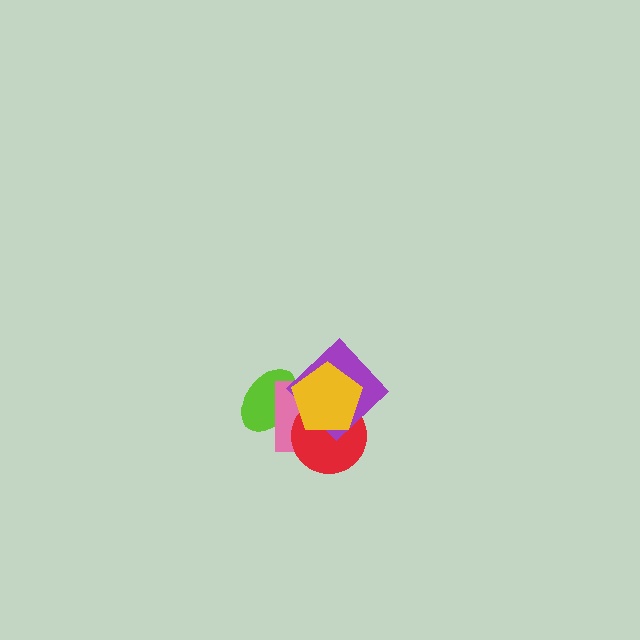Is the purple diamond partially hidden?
Yes, it is partially covered by another shape.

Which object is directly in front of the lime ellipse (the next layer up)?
The pink square is directly in front of the lime ellipse.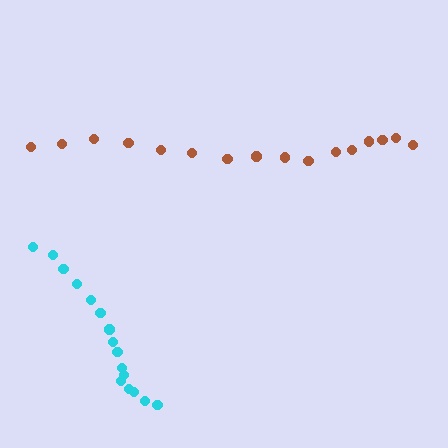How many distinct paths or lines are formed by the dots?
There are 2 distinct paths.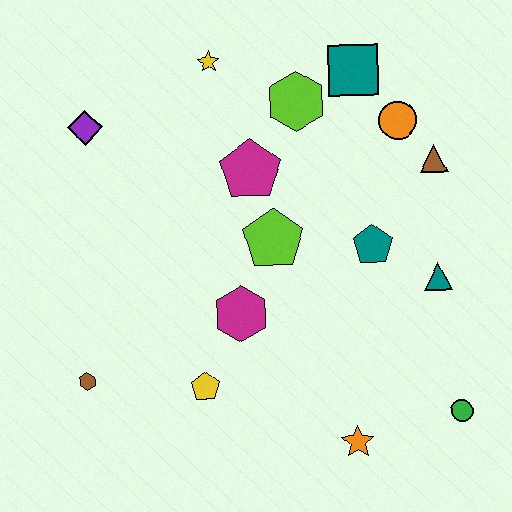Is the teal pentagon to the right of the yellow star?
Yes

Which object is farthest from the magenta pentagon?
The green circle is farthest from the magenta pentagon.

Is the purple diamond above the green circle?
Yes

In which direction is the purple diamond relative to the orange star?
The purple diamond is above the orange star.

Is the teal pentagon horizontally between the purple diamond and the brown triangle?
Yes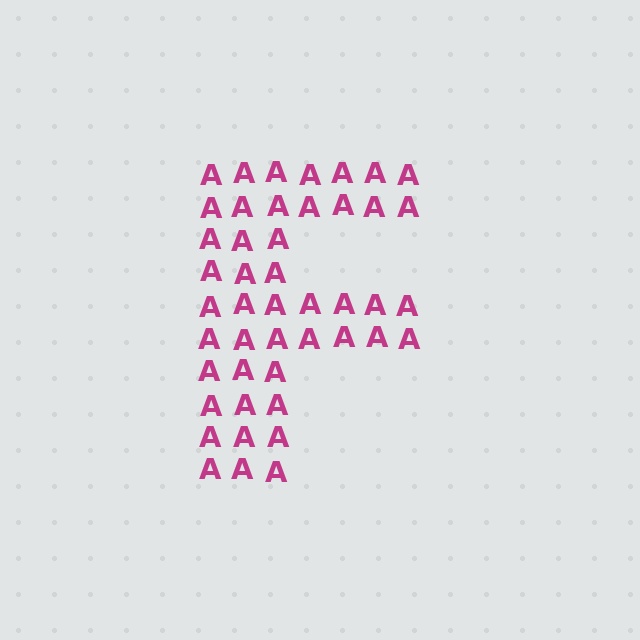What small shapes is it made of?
It is made of small letter A's.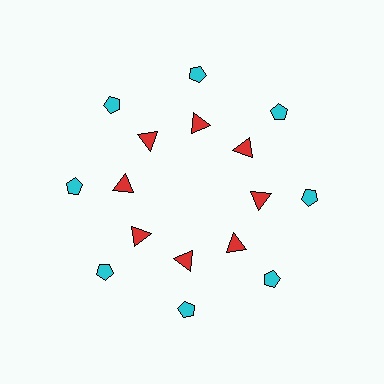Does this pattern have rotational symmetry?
Yes, this pattern has 8-fold rotational symmetry. It looks the same after rotating 45 degrees around the center.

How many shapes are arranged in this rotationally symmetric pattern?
There are 16 shapes, arranged in 8 groups of 2.